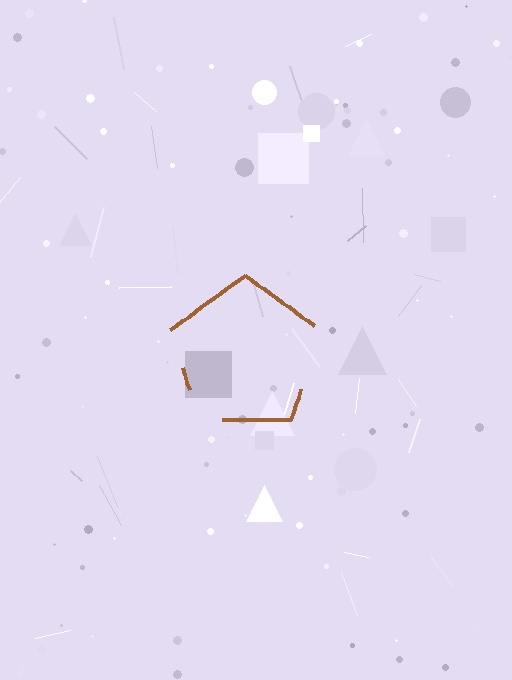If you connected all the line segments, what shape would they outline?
They would outline a pentagon.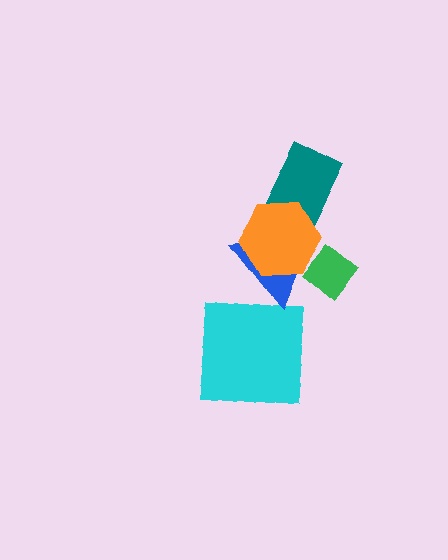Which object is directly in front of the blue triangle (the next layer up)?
The green diamond is directly in front of the blue triangle.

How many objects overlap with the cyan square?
0 objects overlap with the cyan square.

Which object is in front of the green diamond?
The orange hexagon is in front of the green diamond.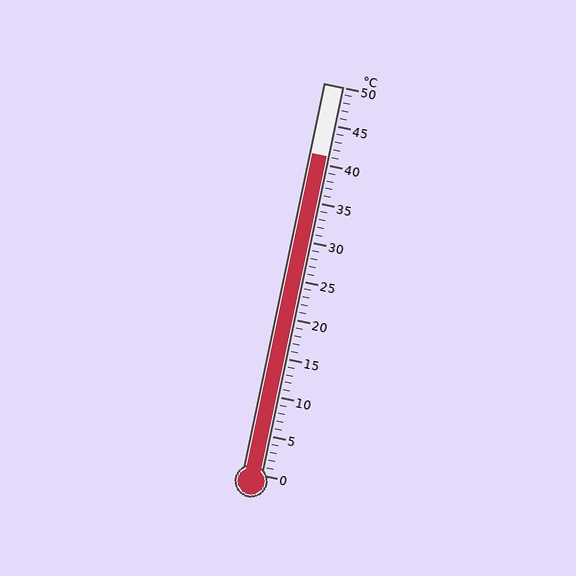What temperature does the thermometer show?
The thermometer shows approximately 41°C.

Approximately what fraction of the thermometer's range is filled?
The thermometer is filled to approximately 80% of its range.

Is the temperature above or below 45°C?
The temperature is below 45°C.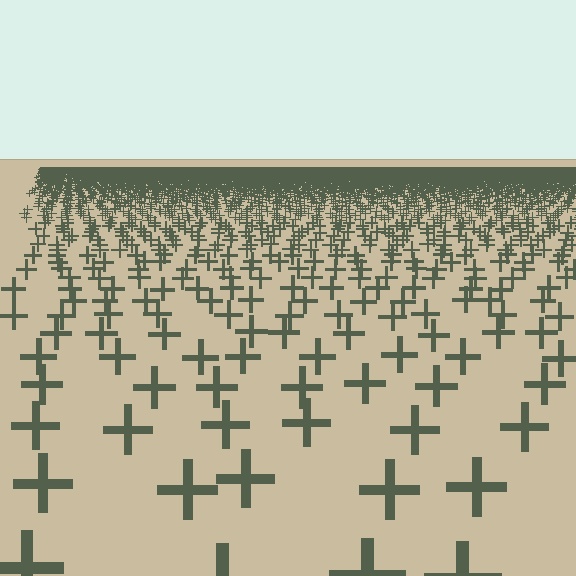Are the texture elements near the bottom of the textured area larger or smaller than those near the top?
Larger. Near the bottom, elements are closer to the viewer and appear at a bigger on-screen size.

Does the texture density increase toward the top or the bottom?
Density increases toward the top.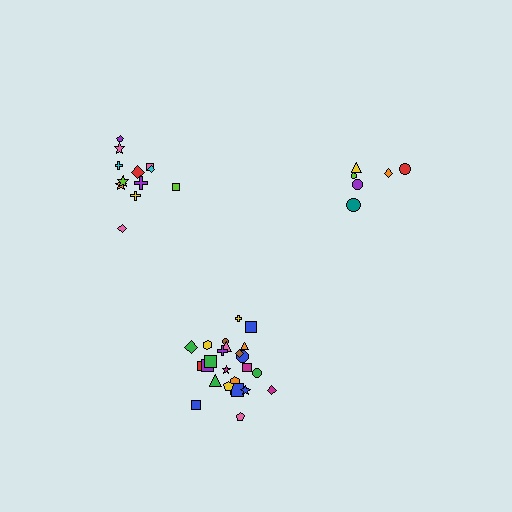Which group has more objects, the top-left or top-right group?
The top-left group.